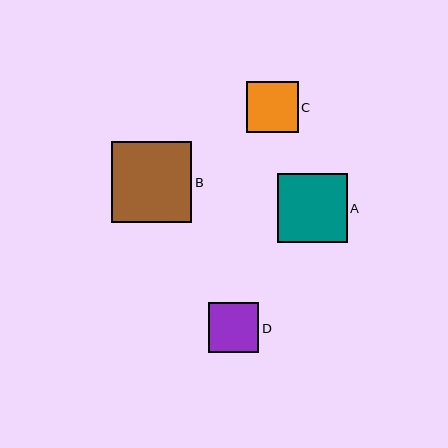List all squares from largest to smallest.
From largest to smallest: B, A, C, D.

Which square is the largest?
Square B is the largest with a size of approximately 81 pixels.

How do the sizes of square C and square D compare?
Square C and square D are approximately the same size.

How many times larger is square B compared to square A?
Square B is approximately 1.2 times the size of square A.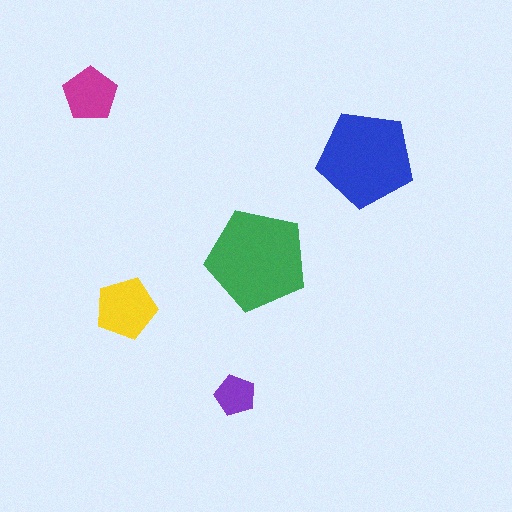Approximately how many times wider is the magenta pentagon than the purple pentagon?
About 1.5 times wider.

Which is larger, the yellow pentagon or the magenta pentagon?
The yellow one.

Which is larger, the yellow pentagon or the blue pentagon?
The blue one.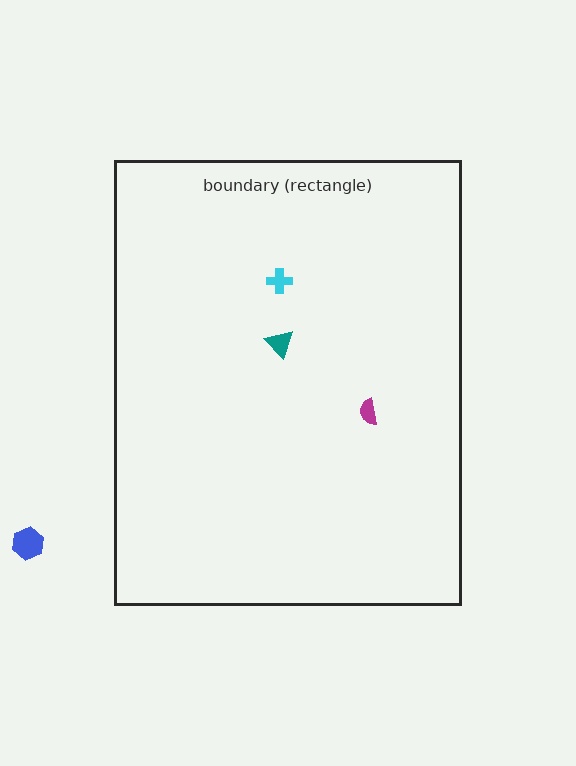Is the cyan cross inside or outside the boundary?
Inside.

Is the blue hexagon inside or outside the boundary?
Outside.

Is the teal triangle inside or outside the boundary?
Inside.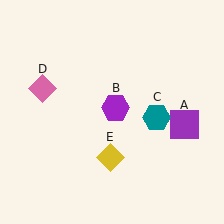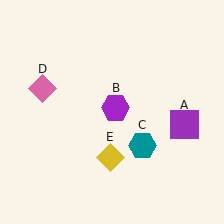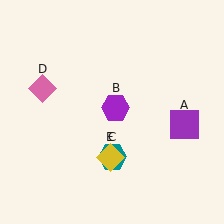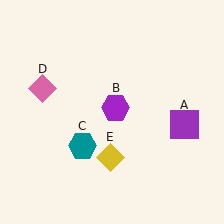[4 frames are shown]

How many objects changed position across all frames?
1 object changed position: teal hexagon (object C).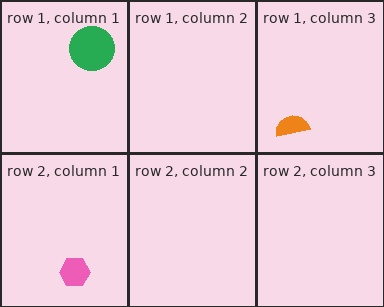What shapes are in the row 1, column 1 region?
The green circle.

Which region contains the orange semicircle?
The row 1, column 3 region.